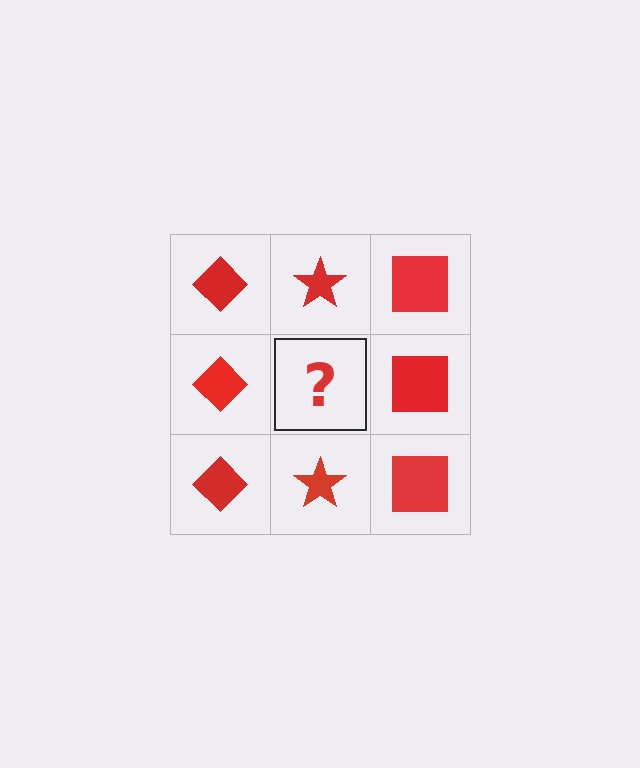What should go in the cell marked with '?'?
The missing cell should contain a red star.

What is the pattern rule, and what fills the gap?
The rule is that each column has a consistent shape. The gap should be filled with a red star.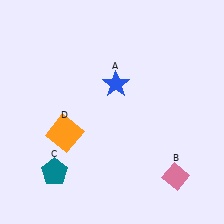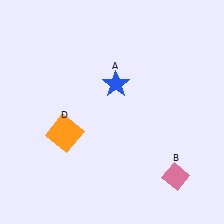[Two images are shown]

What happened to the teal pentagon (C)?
The teal pentagon (C) was removed in Image 2. It was in the bottom-left area of Image 1.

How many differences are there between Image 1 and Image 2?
There is 1 difference between the two images.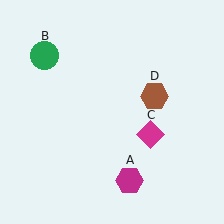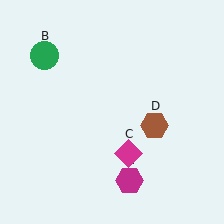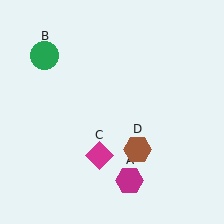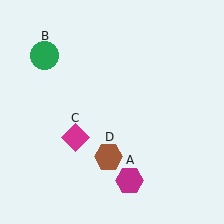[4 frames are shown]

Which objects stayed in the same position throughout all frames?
Magenta hexagon (object A) and green circle (object B) remained stationary.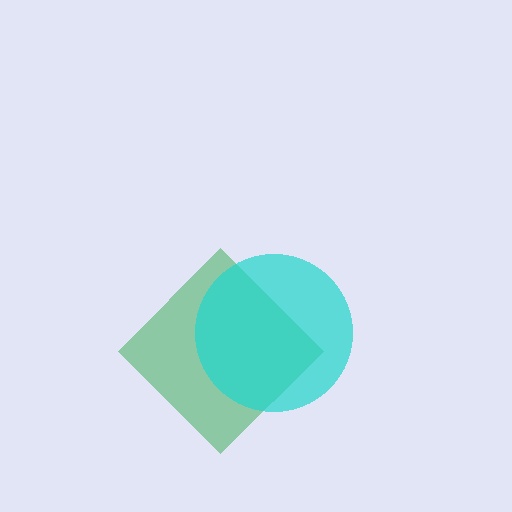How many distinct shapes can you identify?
There are 2 distinct shapes: a green diamond, a cyan circle.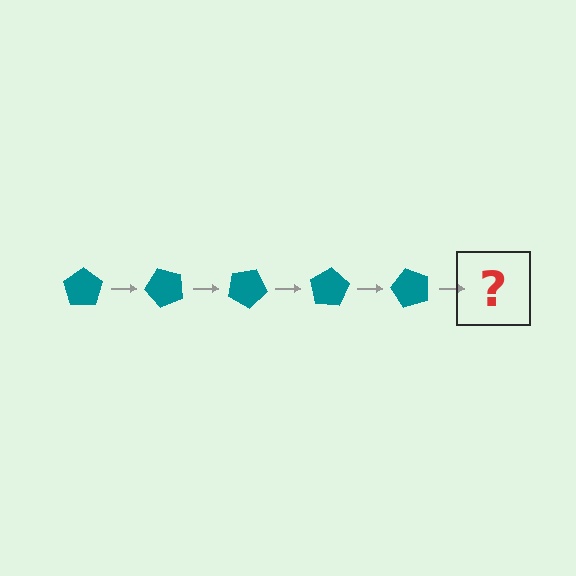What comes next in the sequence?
The next element should be a teal pentagon rotated 250 degrees.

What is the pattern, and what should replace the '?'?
The pattern is that the pentagon rotates 50 degrees each step. The '?' should be a teal pentagon rotated 250 degrees.